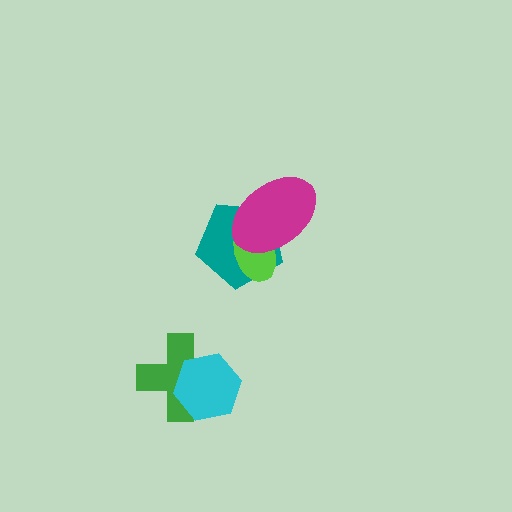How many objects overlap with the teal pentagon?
2 objects overlap with the teal pentagon.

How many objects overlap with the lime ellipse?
2 objects overlap with the lime ellipse.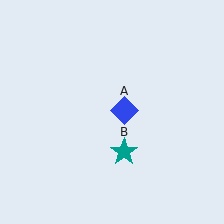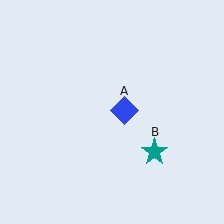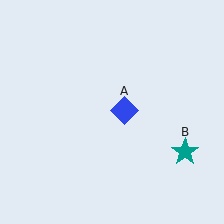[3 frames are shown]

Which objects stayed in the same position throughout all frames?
Blue diamond (object A) remained stationary.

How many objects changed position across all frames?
1 object changed position: teal star (object B).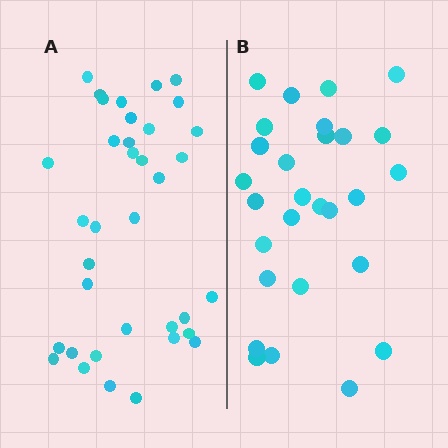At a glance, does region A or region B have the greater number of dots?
Region A (the left region) has more dots.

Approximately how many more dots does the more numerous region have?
Region A has roughly 8 or so more dots than region B.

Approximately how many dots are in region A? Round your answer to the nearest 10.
About 40 dots. (The exact count is 36, which rounds to 40.)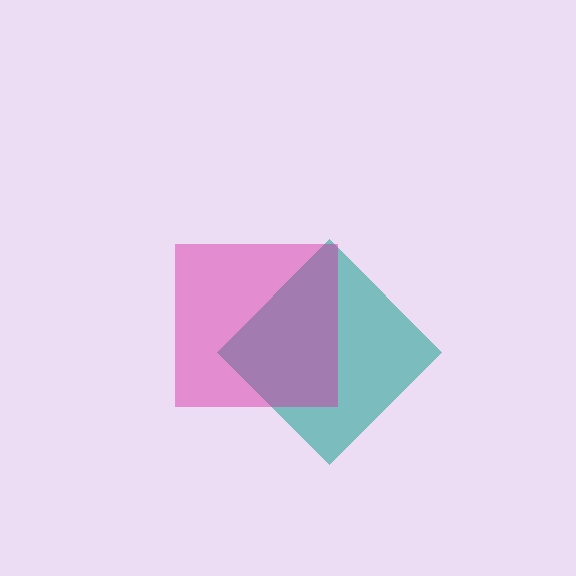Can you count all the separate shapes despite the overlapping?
Yes, there are 2 separate shapes.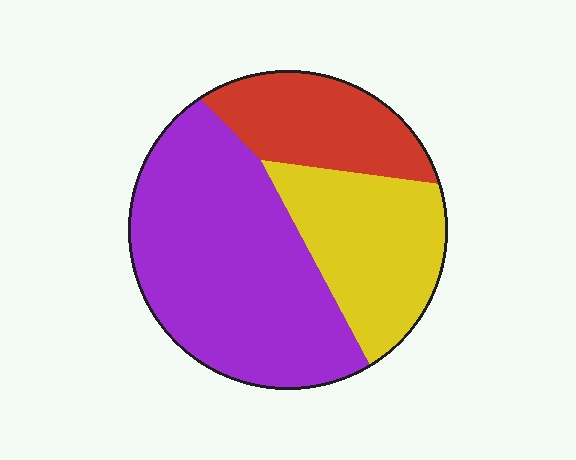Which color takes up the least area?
Red, at roughly 20%.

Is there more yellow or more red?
Yellow.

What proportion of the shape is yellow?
Yellow takes up about one quarter (1/4) of the shape.